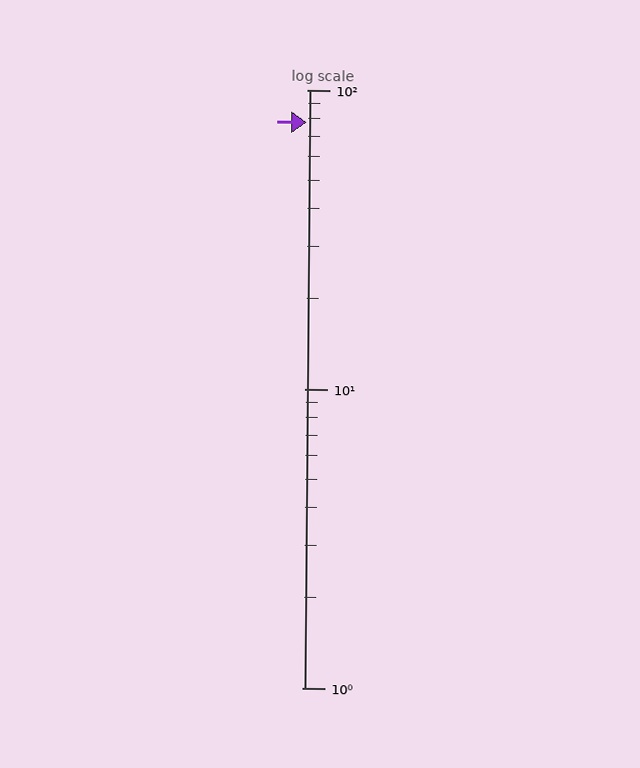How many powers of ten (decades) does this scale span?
The scale spans 2 decades, from 1 to 100.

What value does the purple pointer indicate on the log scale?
The pointer indicates approximately 78.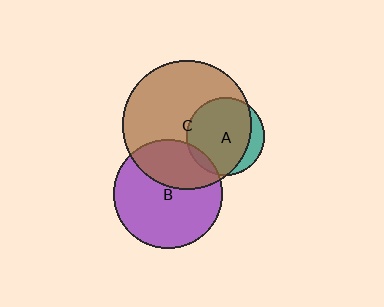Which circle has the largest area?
Circle C (brown).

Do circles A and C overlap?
Yes.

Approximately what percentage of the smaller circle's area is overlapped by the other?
Approximately 80%.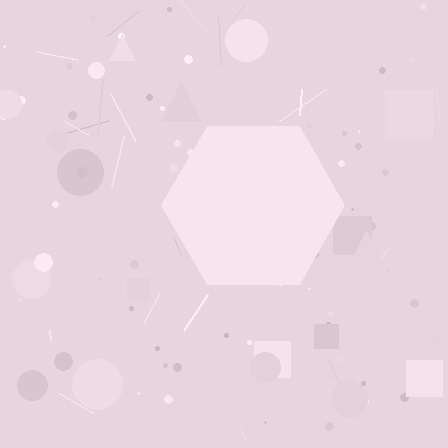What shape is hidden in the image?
A hexagon is hidden in the image.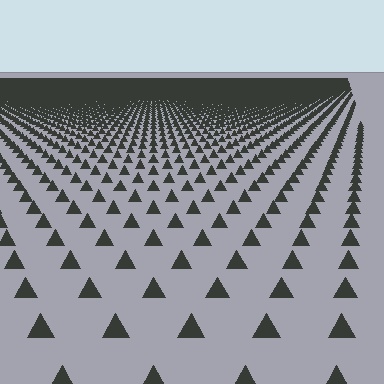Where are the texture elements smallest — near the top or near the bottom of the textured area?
Near the top.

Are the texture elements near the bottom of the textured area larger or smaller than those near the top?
Larger. Near the bottom, elements are closer to the viewer and appear at a bigger on-screen size.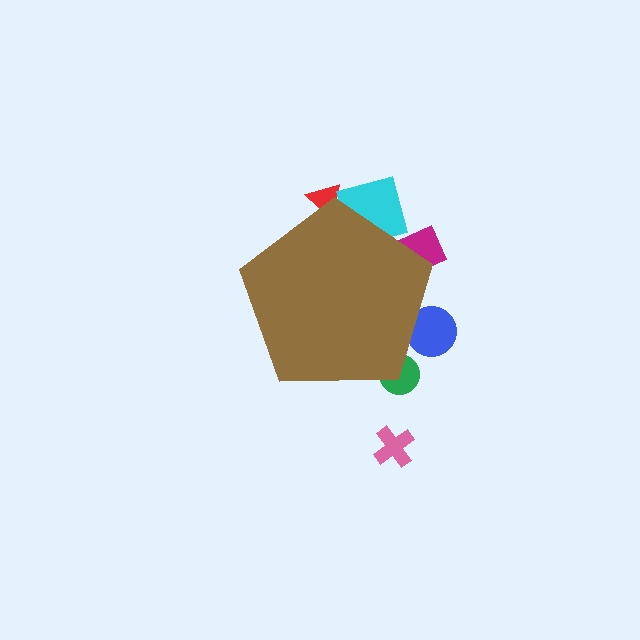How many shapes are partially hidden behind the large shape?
5 shapes are partially hidden.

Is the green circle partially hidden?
Yes, the green circle is partially hidden behind the brown pentagon.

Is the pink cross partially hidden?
No, the pink cross is fully visible.